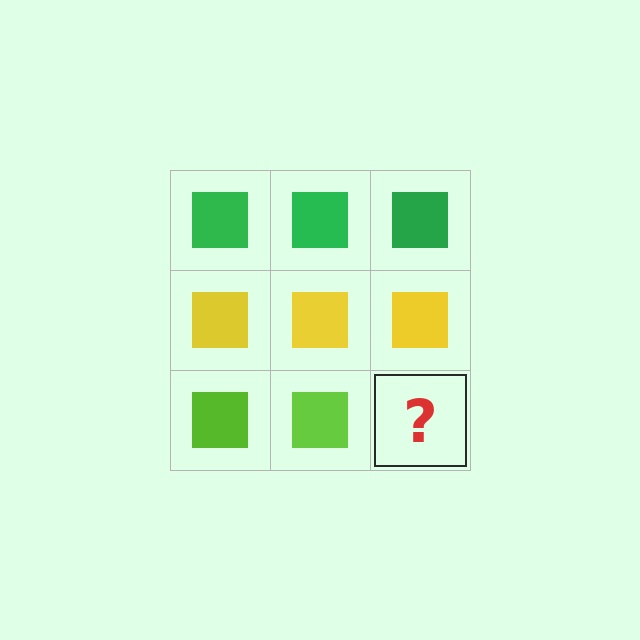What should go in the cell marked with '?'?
The missing cell should contain a lime square.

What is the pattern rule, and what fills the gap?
The rule is that each row has a consistent color. The gap should be filled with a lime square.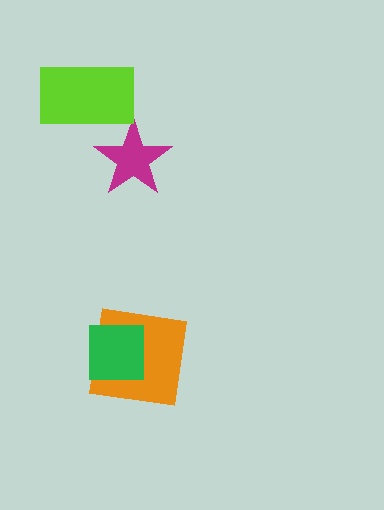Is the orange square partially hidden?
Yes, it is partially covered by another shape.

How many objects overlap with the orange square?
1 object overlaps with the orange square.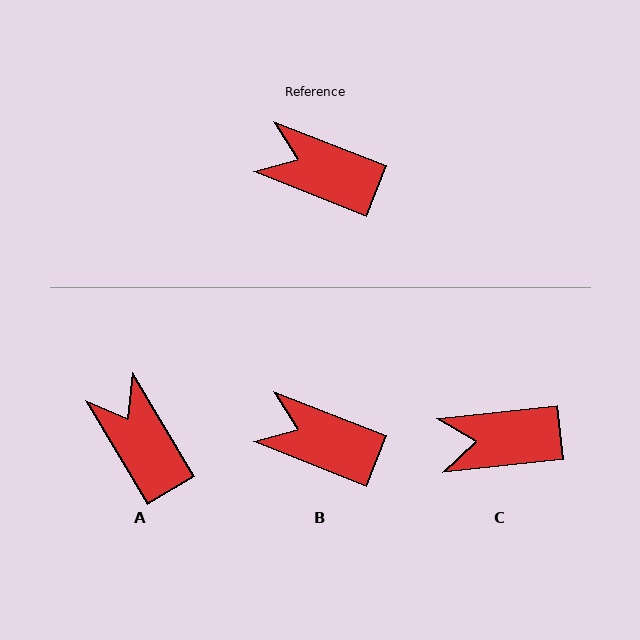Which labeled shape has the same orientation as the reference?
B.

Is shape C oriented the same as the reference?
No, it is off by about 28 degrees.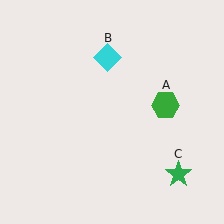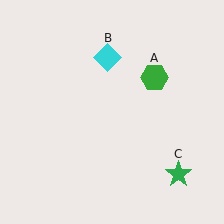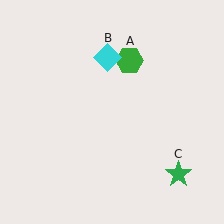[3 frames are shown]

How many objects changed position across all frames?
1 object changed position: green hexagon (object A).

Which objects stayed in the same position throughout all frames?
Cyan diamond (object B) and green star (object C) remained stationary.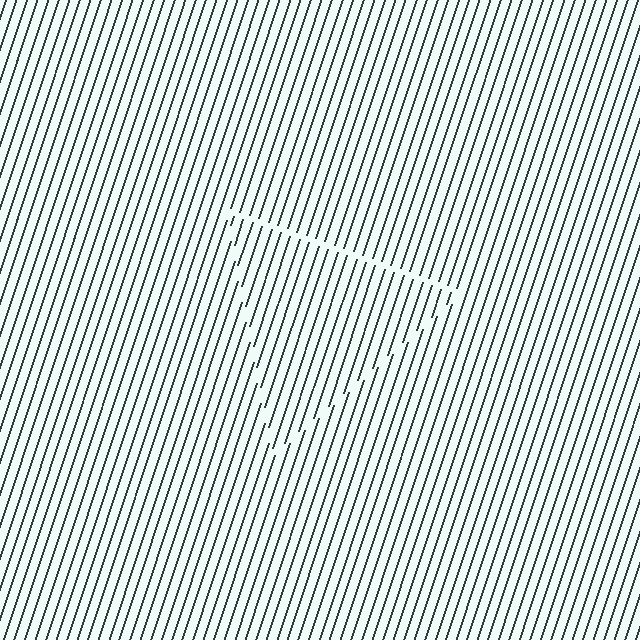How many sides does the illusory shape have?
3 sides — the line-ends trace a triangle.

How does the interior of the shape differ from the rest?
The interior of the shape contains the same grating, shifted by half a period — the contour is defined by the phase discontinuity where line-ends from the inner and outer gratings abut.